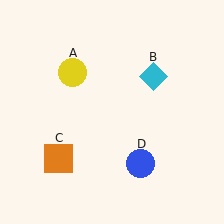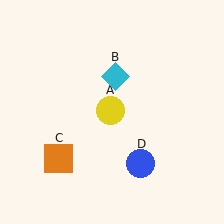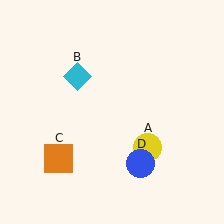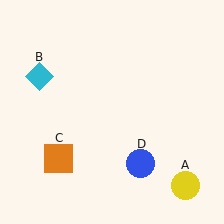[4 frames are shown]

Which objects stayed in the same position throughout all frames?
Orange square (object C) and blue circle (object D) remained stationary.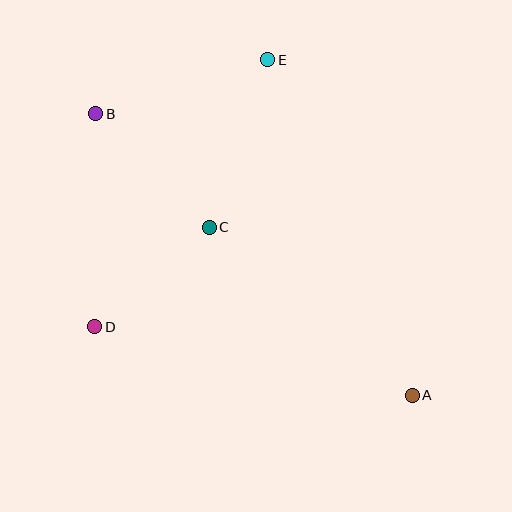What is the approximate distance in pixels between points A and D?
The distance between A and D is approximately 324 pixels.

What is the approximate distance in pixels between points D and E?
The distance between D and E is approximately 318 pixels.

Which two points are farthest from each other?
Points A and B are farthest from each other.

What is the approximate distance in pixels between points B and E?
The distance between B and E is approximately 180 pixels.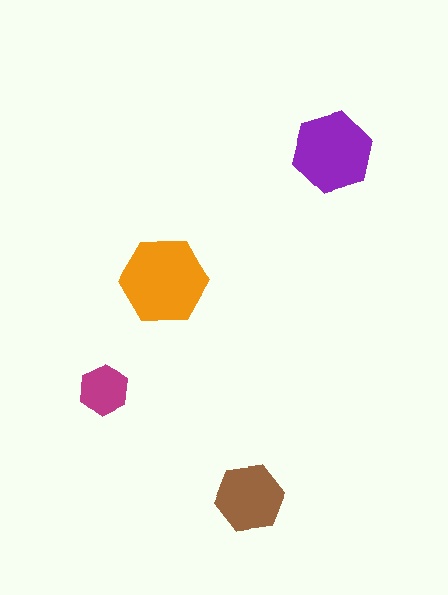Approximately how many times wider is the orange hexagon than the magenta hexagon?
About 2 times wider.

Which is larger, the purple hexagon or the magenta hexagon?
The purple one.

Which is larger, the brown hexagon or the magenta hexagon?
The brown one.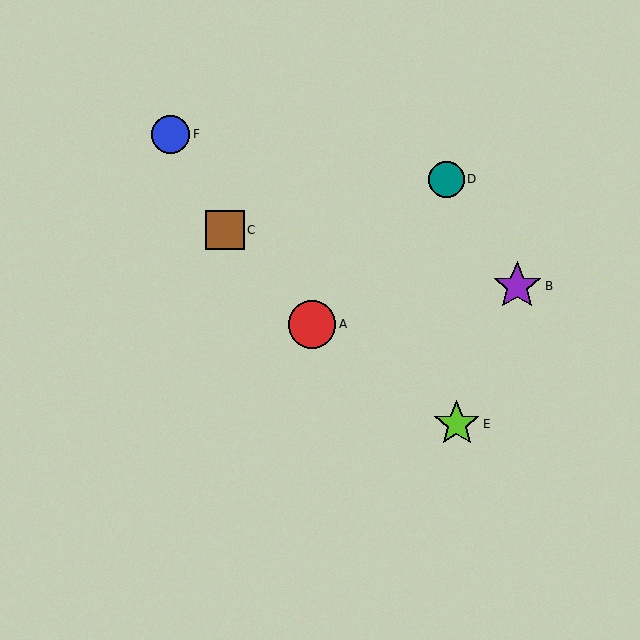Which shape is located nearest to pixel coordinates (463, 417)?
The lime star (labeled E) at (457, 424) is nearest to that location.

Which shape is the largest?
The purple star (labeled B) is the largest.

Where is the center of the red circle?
The center of the red circle is at (312, 324).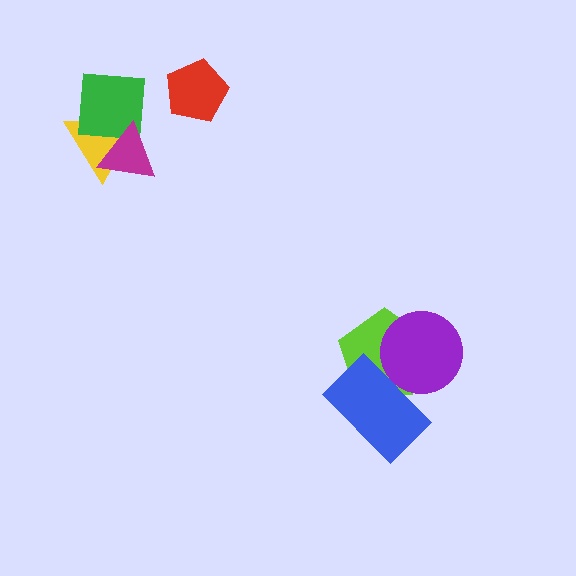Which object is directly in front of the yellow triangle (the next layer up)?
The green square is directly in front of the yellow triangle.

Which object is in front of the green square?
The magenta triangle is in front of the green square.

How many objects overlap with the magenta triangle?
2 objects overlap with the magenta triangle.